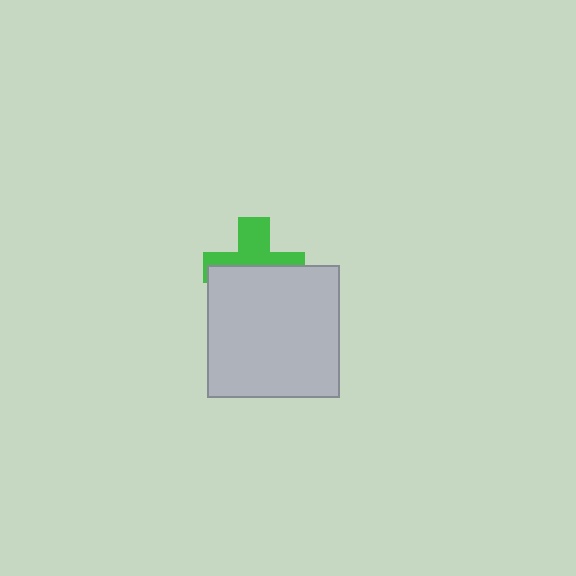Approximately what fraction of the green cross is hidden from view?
Roughly 53% of the green cross is hidden behind the light gray square.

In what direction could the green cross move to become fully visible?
The green cross could move up. That would shift it out from behind the light gray square entirely.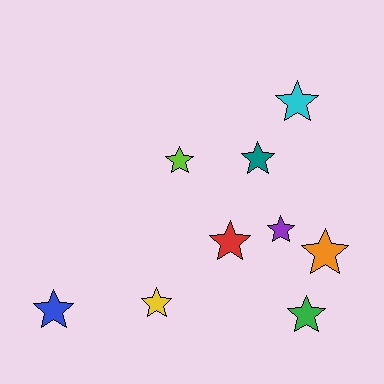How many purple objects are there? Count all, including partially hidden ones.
There is 1 purple object.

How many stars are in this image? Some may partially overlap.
There are 9 stars.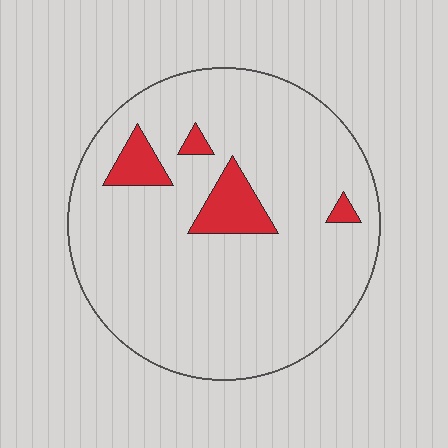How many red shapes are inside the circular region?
4.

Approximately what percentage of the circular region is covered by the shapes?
Approximately 10%.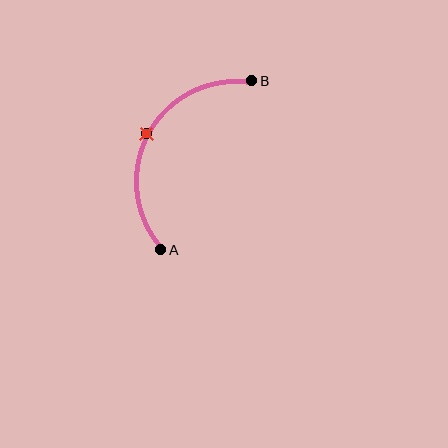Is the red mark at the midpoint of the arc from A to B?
Yes. The red mark lies on the arc at equal arc-length from both A and B — it is the arc midpoint.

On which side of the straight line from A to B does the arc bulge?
The arc bulges to the left of the straight line connecting A and B.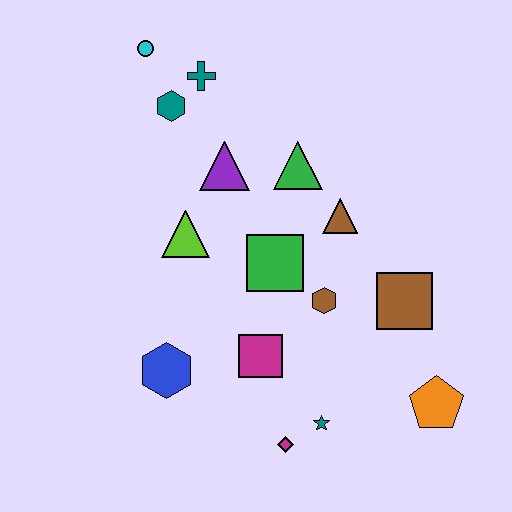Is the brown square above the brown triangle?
No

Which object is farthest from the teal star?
The cyan circle is farthest from the teal star.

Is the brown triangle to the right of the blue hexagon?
Yes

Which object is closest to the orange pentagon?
The brown square is closest to the orange pentagon.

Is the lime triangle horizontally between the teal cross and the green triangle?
No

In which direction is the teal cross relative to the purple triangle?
The teal cross is above the purple triangle.